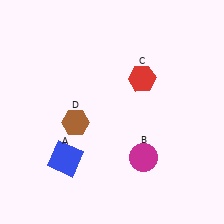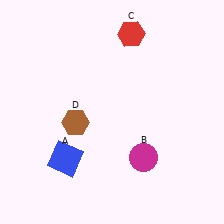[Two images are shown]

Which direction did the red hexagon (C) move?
The red hexagon (C) moved up.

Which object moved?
The red hexagon (C) moved up.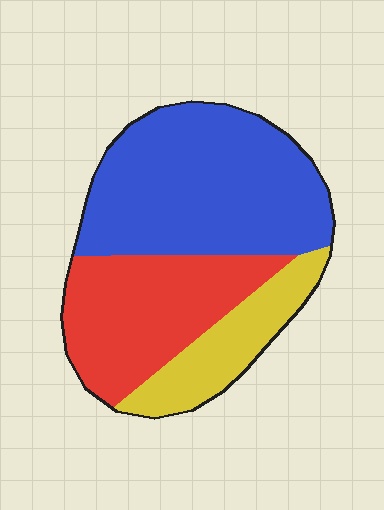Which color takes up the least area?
Yellow, at roughly 20%.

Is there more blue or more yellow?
Blue.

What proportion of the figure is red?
Red takes up about one third (1/3) of the figure.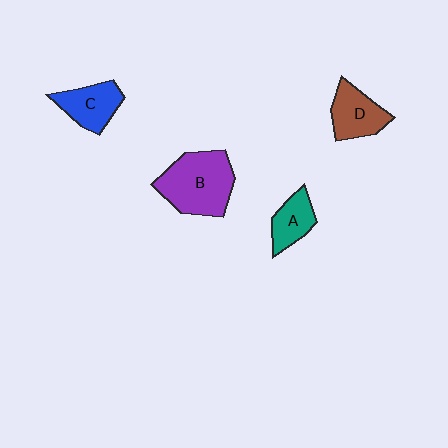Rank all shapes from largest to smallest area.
From largest to smallest: B (purple), D (brown), C (blue), A (teal).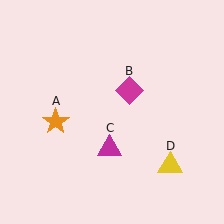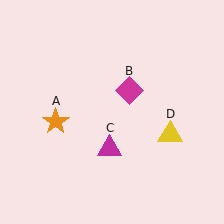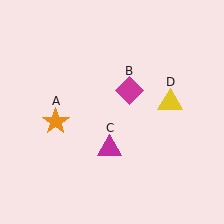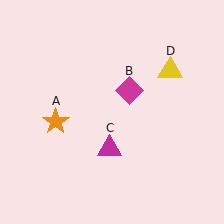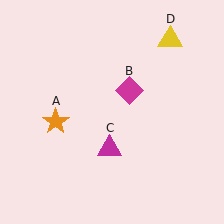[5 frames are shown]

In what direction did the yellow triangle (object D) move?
The yellow triangle (object D) moved up.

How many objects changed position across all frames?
1 object changed position: yellow triangle (object D).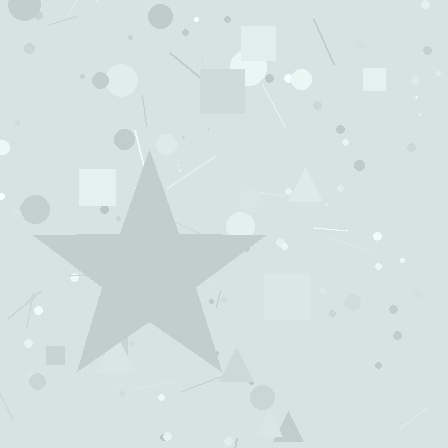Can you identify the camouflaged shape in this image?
The camouflaged shape is a star.